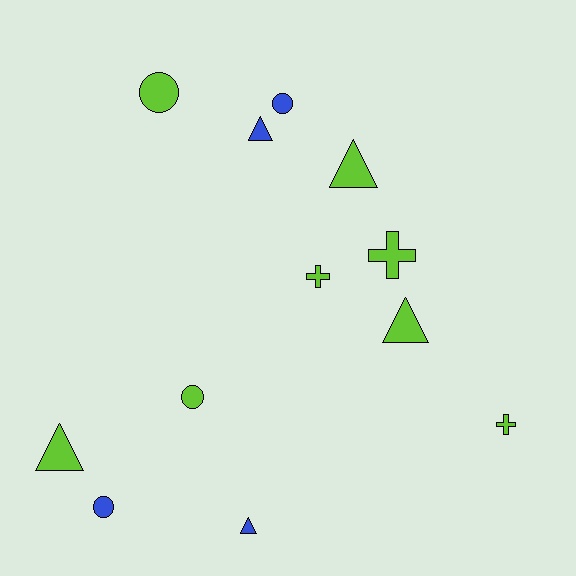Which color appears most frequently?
Lime, with 8 objects.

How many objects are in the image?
There are 12 objects.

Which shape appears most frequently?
Triangle, with 5 objects.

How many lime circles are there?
There are 2 lime circles.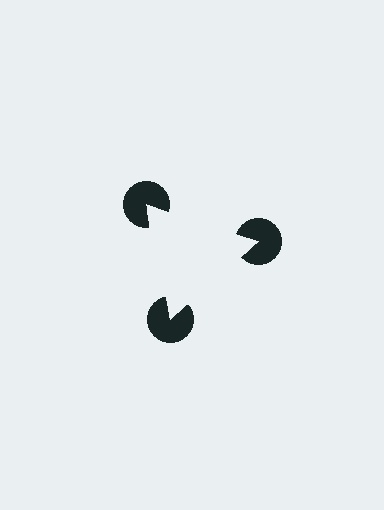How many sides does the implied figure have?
3 sides.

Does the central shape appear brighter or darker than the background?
It typically appears slightly brighter than the background, even though no actual brightness change is drawn.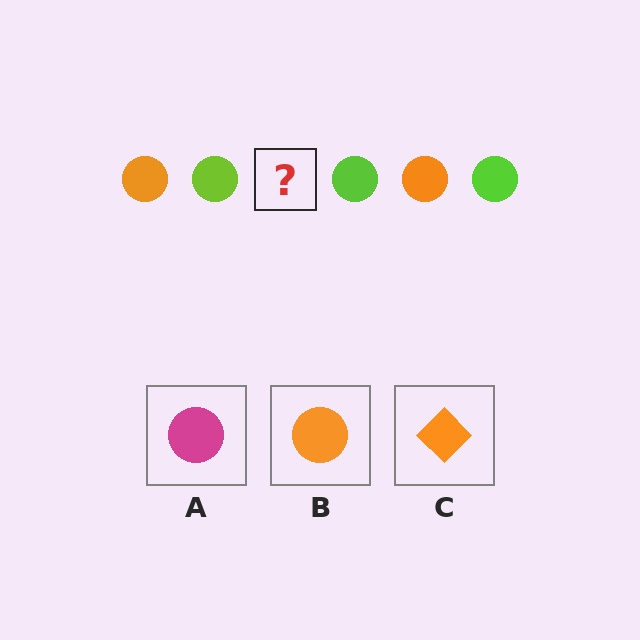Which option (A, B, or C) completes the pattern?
B.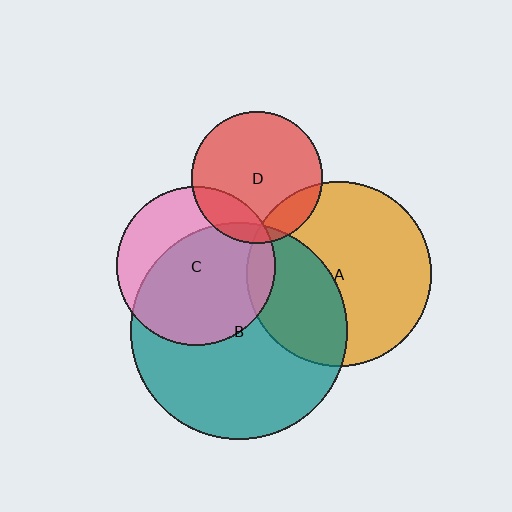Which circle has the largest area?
Circle B (teal).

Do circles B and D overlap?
Yes.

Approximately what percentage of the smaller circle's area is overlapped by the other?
Approximately 10%.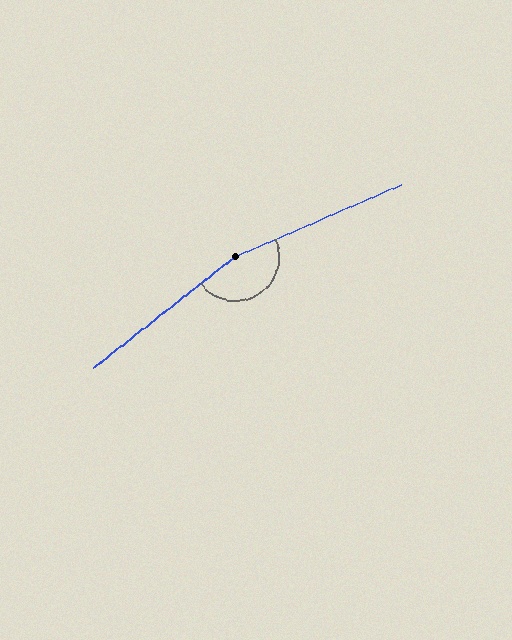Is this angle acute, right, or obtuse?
It is obtuse.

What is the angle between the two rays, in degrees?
Approximately 166 degrees.